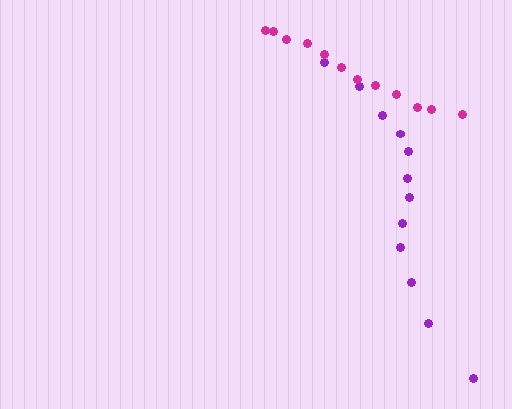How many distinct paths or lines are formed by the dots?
There are 2 distinct paths.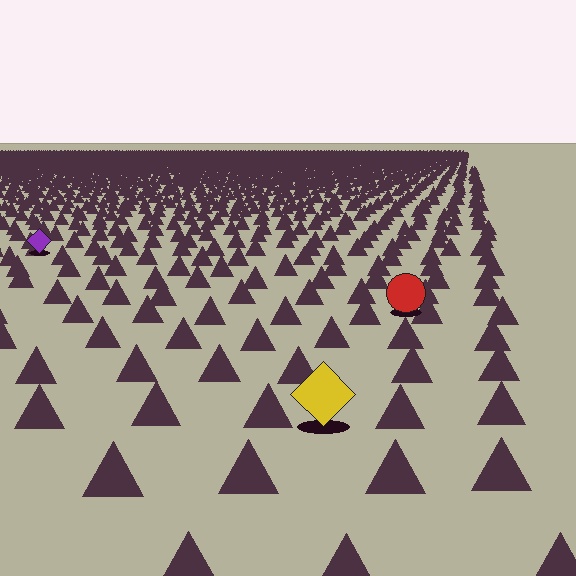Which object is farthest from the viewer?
The purple diamond is farthest from the viewer. It appears smaller and the ground texture around it is denser.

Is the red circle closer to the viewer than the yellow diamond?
No. The yellow diamond is closer — you can tell from the texture gradient: the ground texture is coarser near it.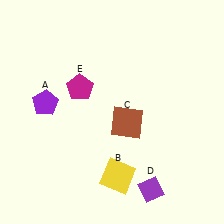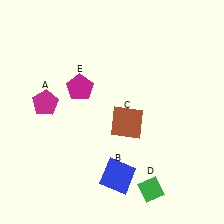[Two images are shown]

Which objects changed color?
A changed from purple to magenta. B changed from yellow to blue. D changed from purple to green.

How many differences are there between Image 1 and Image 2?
There are 3 differences between the two images.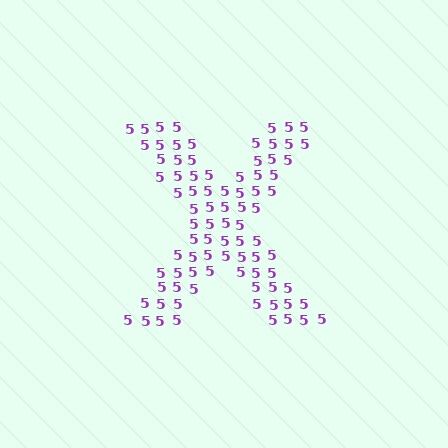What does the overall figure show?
The overall figure shows the letter X.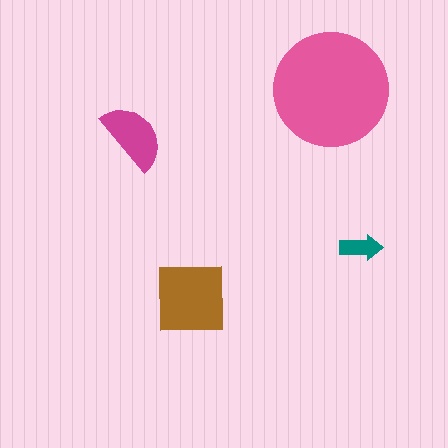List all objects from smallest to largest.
The teal arrow, the magenta semicircle, the brown square, the pink circle.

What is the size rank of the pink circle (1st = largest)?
1st.